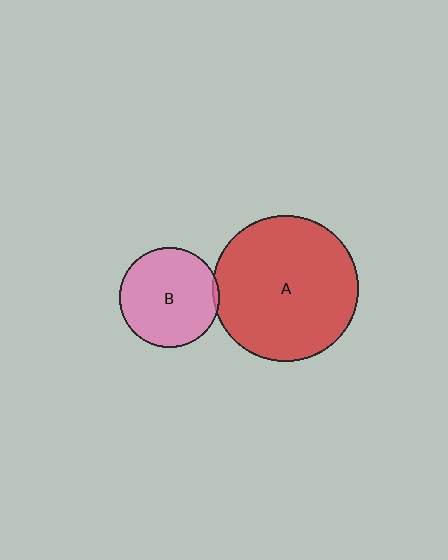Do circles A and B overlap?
Yes.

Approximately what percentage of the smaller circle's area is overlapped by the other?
Approximately 5%.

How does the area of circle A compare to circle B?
Approximately 2.2 times.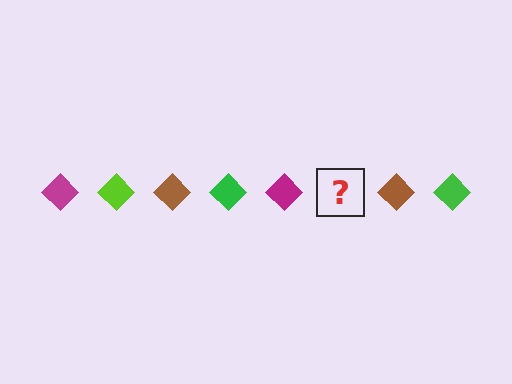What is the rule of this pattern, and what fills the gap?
The rule is that the pattern cycles through magenta, lime, brown, green diamonds. The gap should be filled with a lime diamond.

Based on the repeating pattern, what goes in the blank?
The blank should be a lime diamond.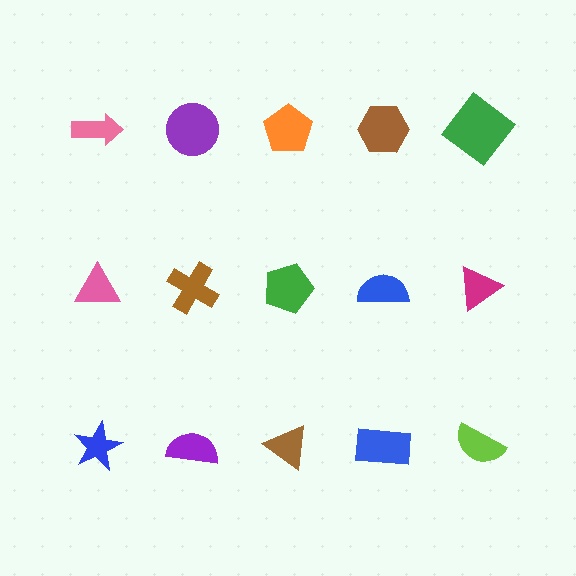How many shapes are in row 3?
5 shapes.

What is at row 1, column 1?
A pink arrow.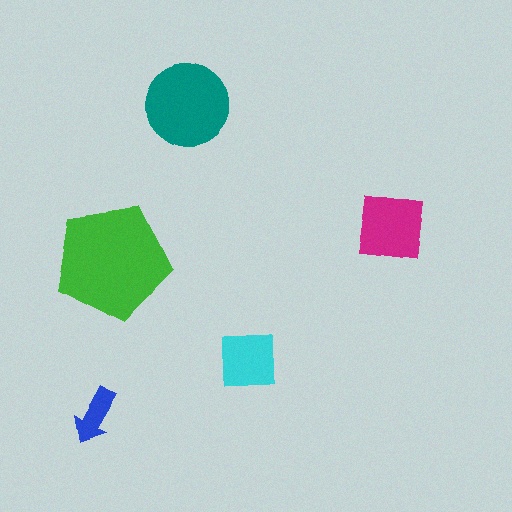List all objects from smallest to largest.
The blue arrow, the cyan square, the magenta square, the teal circle, the green pentagon.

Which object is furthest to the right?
The magenta square is rightmost.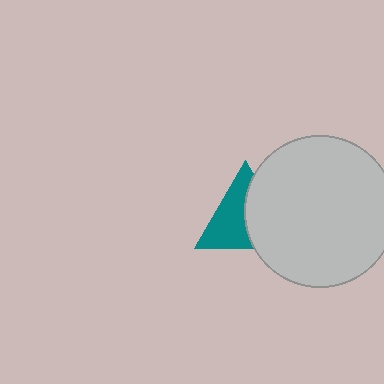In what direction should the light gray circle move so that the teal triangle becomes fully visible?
The light gray circle should move right. That is the shortest direction to clear the overlap and leave the teal triangle fully visible.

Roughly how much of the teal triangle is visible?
About half of it is visible (roughly 54%).